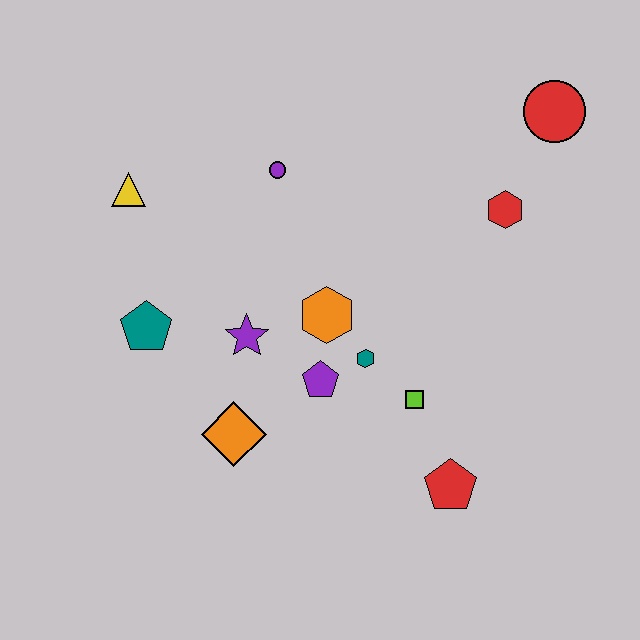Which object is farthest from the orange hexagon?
The red circle is farthest from the orange hexagon.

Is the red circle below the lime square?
No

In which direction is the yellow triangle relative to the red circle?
The yellow triangle is to the left of the red circle.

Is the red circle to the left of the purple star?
No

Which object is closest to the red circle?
The red hexagon is closest to the red circle.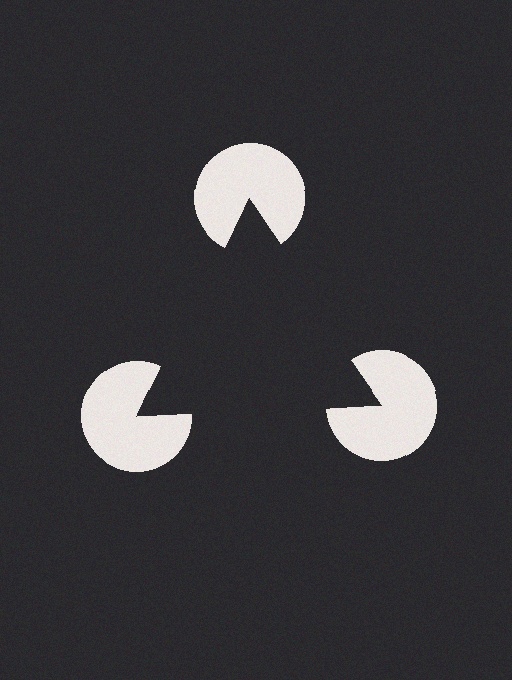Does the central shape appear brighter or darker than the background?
It typically appears slightly darker than the background, even though no actual brightness change is drawn.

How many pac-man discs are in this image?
There are 3 — one at each vertex of the illusory triangle.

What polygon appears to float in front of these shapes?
An illusory triangle — its edges are inferred from the aligned wedge cuts in the pac-man discs, not physically drawn.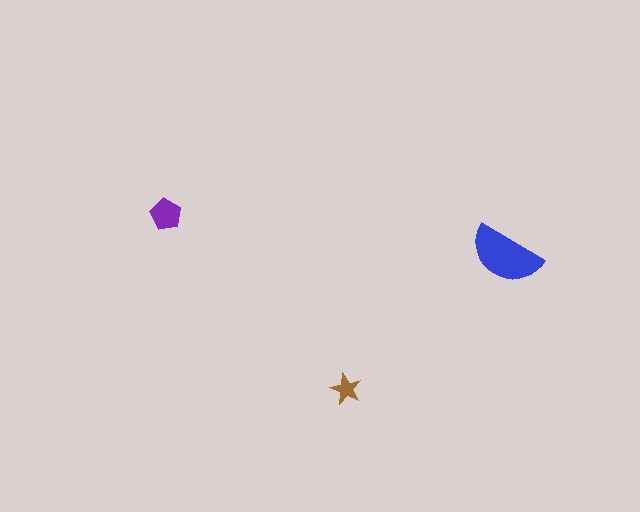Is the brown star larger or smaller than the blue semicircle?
Smaller.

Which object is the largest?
The blue semicircle.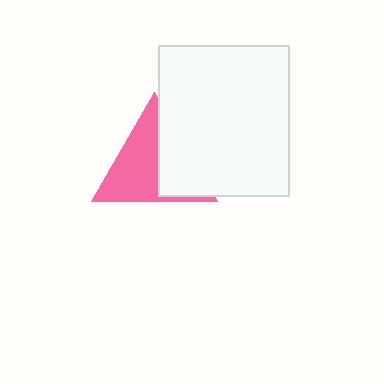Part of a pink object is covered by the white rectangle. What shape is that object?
It is a triangle.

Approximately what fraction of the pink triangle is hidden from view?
Roughly 42% of the pink triangle is hidden behind the white rectangle.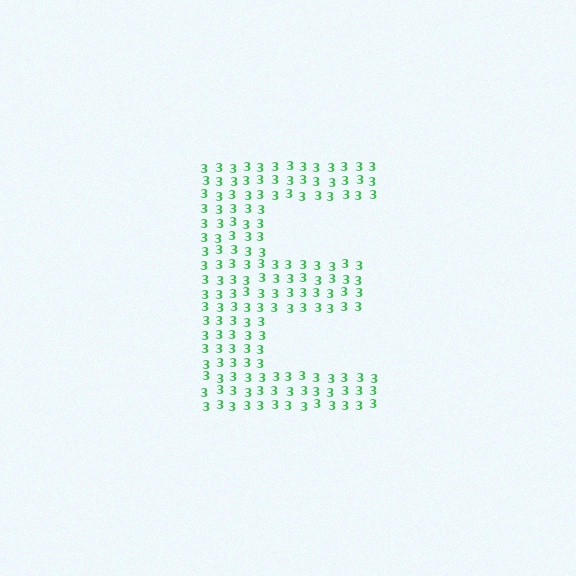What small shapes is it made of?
It is made of small digit 3's.